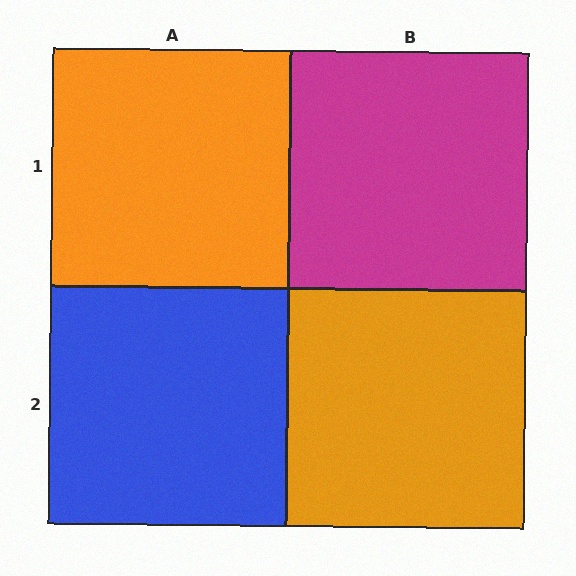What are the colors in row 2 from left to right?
Blue, orange.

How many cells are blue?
1 cell is blue.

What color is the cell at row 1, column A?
Orange.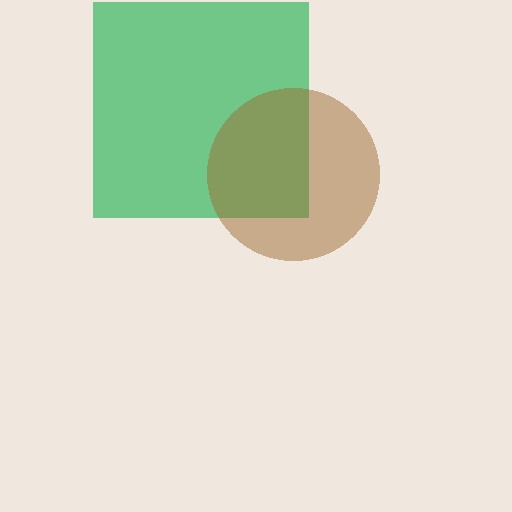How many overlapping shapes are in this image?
There are 2 overlapping shapes in the image.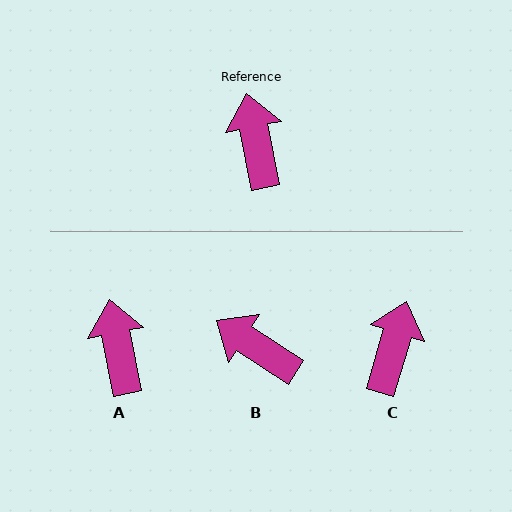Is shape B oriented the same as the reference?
No, it is off by about 46 degrees.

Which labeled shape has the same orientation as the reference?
A.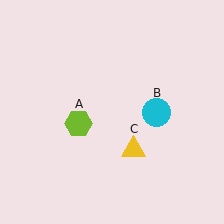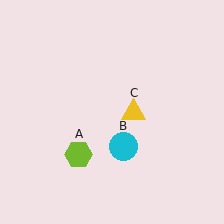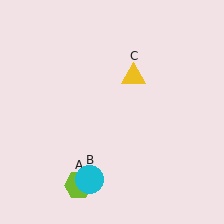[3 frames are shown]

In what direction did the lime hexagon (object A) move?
The lime hexagon (object A) moved down.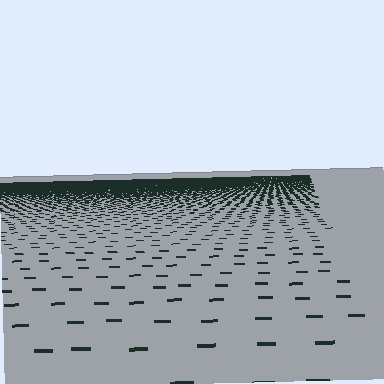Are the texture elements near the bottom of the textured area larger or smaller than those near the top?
Larger. Near the bottom, elements are closer to the viewer and appear at a bigger on-screen size.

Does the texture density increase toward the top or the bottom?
Density increases toward the top.